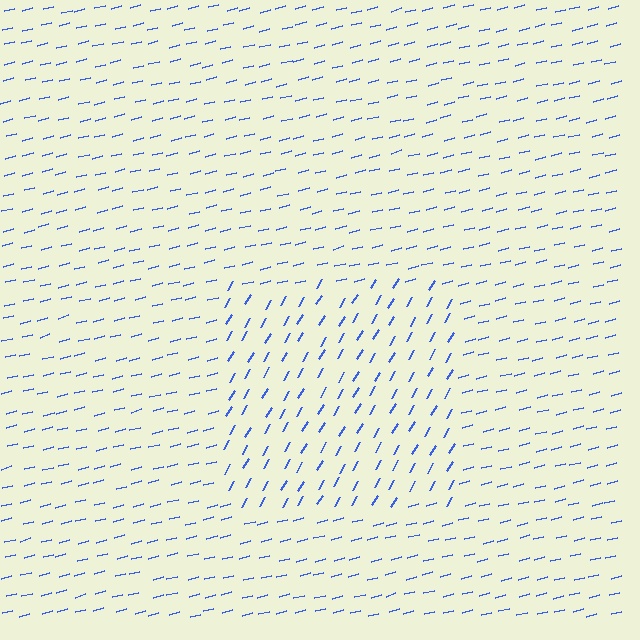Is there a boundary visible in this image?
Yes, there is a texture boundary formed by a change in line orientation.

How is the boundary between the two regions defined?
The boundary is defined purely by a change in line orientation (approximately 45 degrees difference). All lines are the same color and thickness.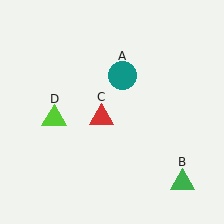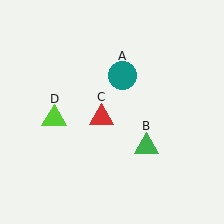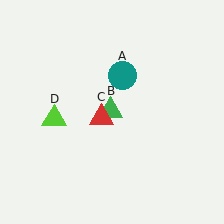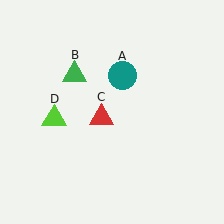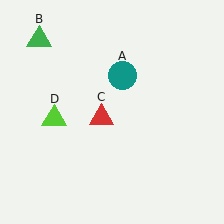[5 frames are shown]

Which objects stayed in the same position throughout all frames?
Teal circle (object A) and red triangle (object C) and lime triangle (object D) remained stationary.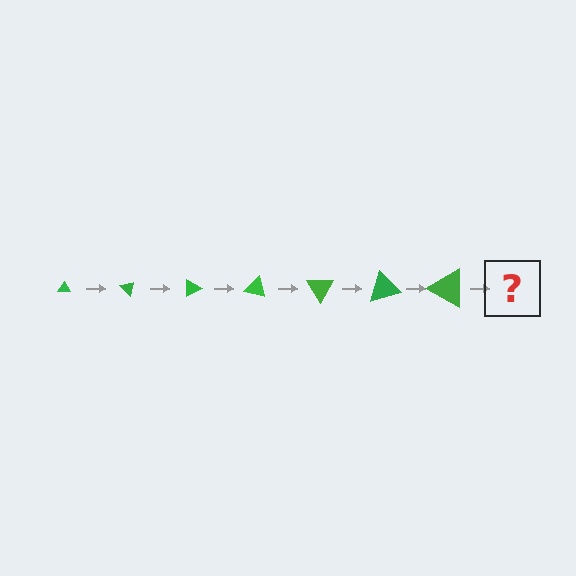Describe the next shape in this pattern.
It should be a triangle, larger than the previous one and rotated 315 degrees from the start.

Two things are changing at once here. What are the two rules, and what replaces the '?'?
The two rules are that the triangle grows larger each step and it rotates 45 degrees each step. The '?' should be a triangle, larger than the previous one and rotated 315 degrees from the start.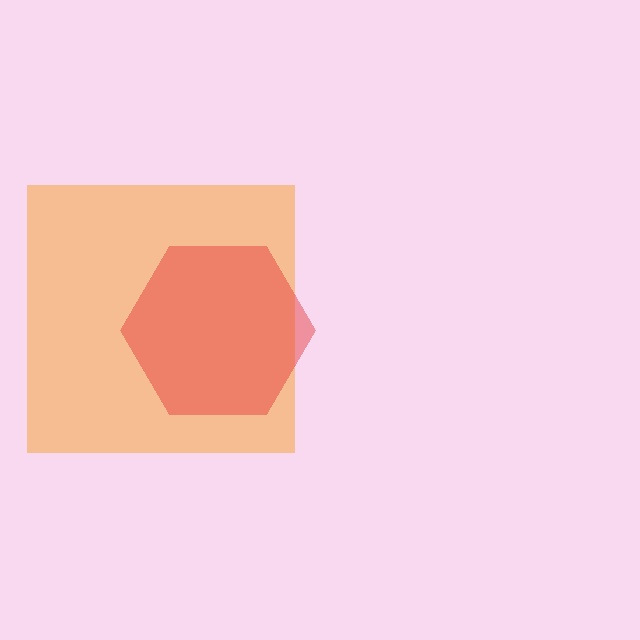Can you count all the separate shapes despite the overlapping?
Yes, there are 2 separate shapes.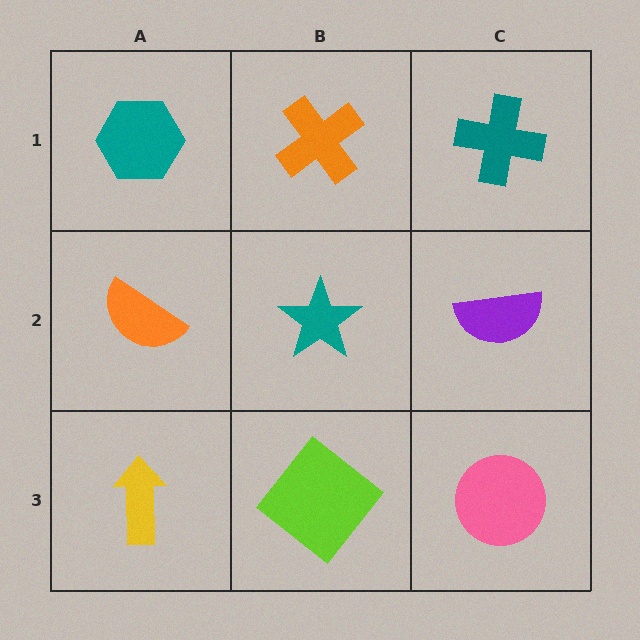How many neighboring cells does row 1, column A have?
2.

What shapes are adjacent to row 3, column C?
A purple semicircle (row 2, column C), a lime diamond (row 3, column B).